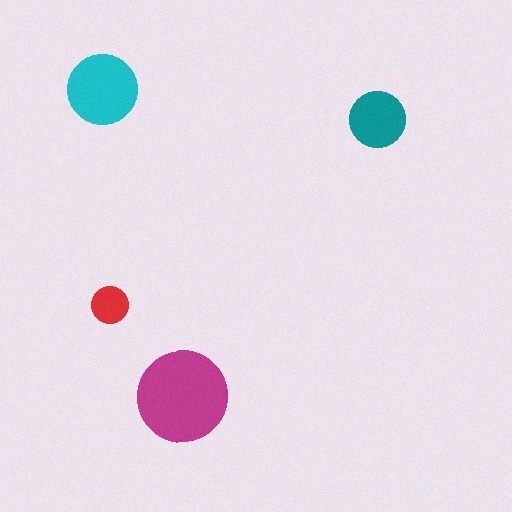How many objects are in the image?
There are 4 objects in the image.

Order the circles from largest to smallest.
the magenta one, the cyan one, the teal one, the red one.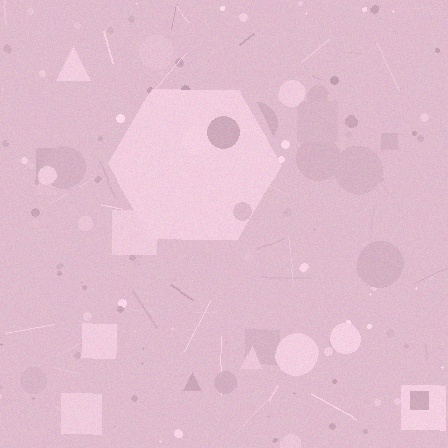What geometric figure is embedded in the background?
A hexagon is embedded in the background.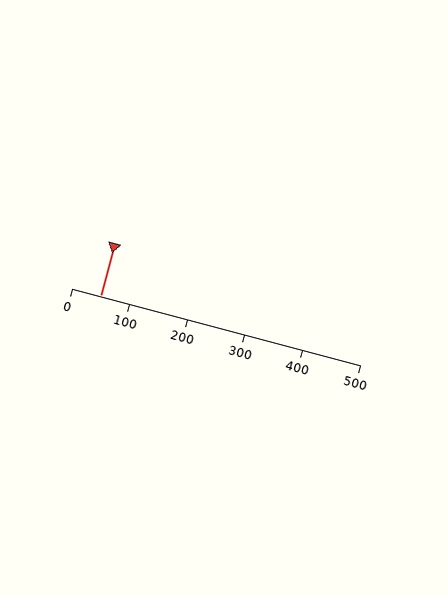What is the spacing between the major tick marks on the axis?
The major ticks are spaced 100 apart.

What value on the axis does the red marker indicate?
The marker indicates approximately 50.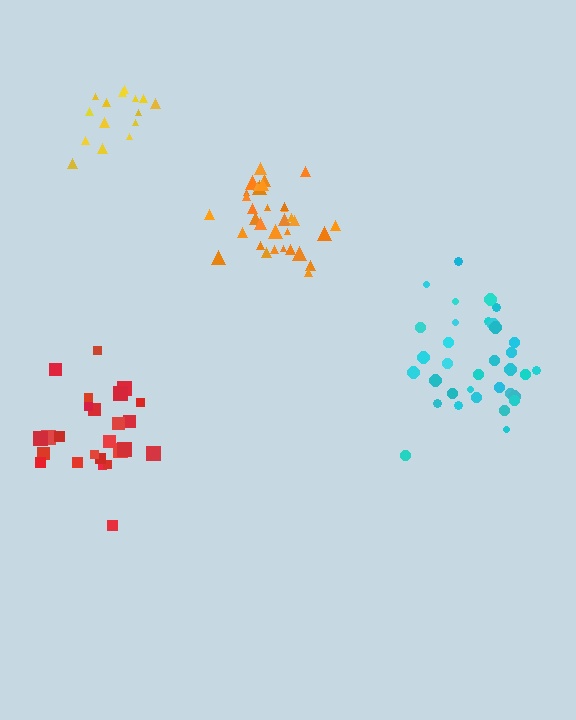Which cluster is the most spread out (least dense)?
Red.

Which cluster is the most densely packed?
Orange.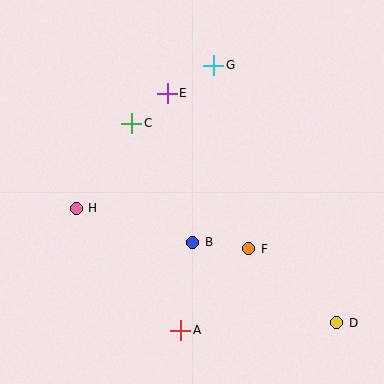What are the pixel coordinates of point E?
Point E is at (167, 93).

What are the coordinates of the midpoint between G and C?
The midpoint between G and C is at (173, 94).